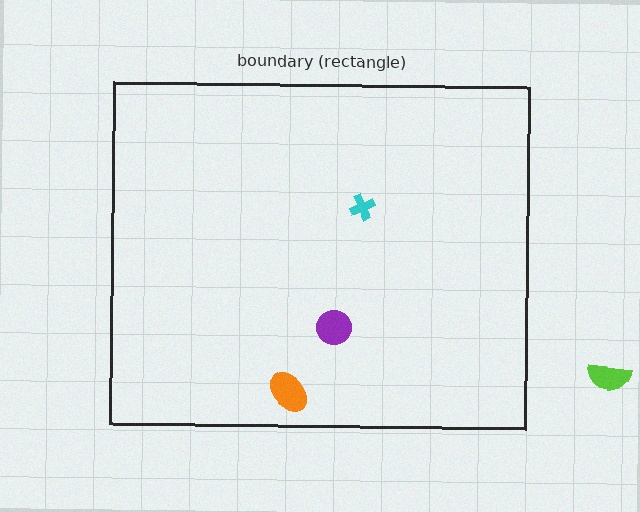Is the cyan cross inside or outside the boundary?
Inside.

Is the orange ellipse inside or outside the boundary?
Inside.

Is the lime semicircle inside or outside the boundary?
Outside.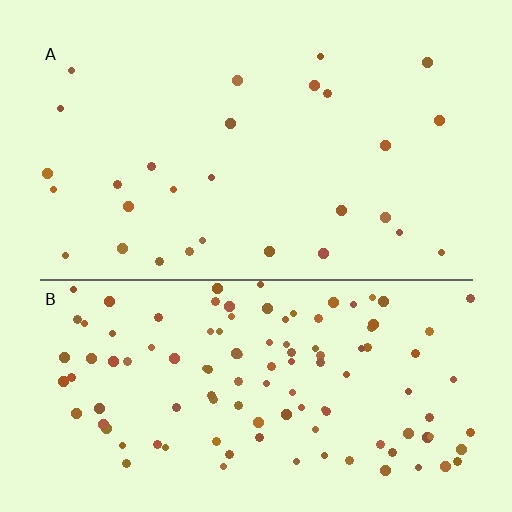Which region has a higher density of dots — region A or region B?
B (the bottom).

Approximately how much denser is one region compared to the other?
Approximately 4.1× — region B over region A.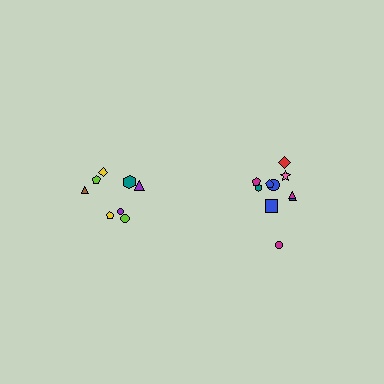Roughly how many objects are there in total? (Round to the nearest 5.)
Roughly 20 objects in total.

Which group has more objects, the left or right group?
The right group.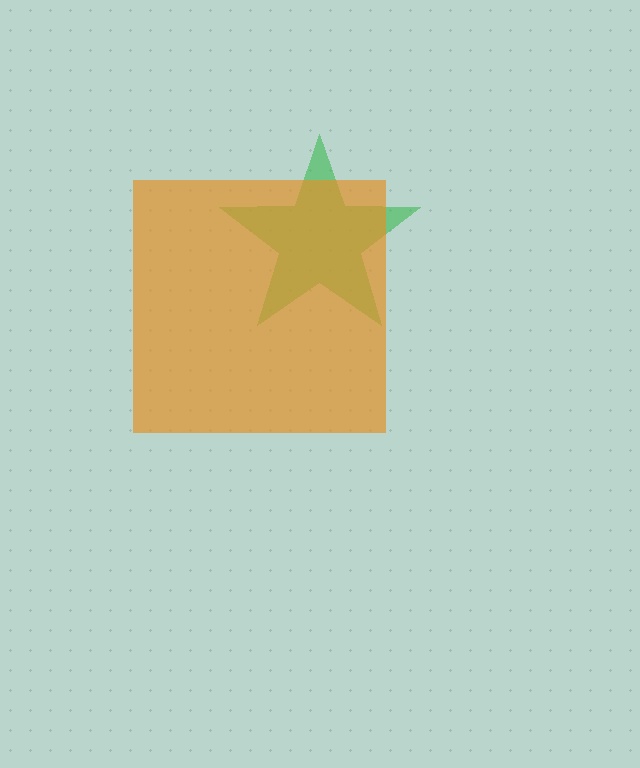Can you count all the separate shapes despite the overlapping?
Yes, there are 2 separate shapes.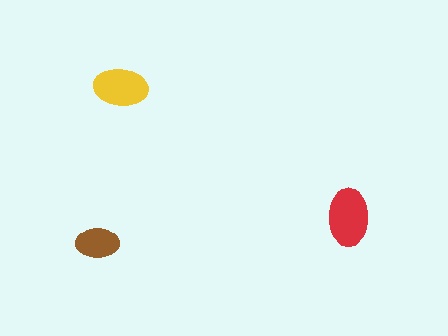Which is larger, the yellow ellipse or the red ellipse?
The red one.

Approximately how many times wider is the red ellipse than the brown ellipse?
About 1.5 times wider.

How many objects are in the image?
There are 3 objects in the image.